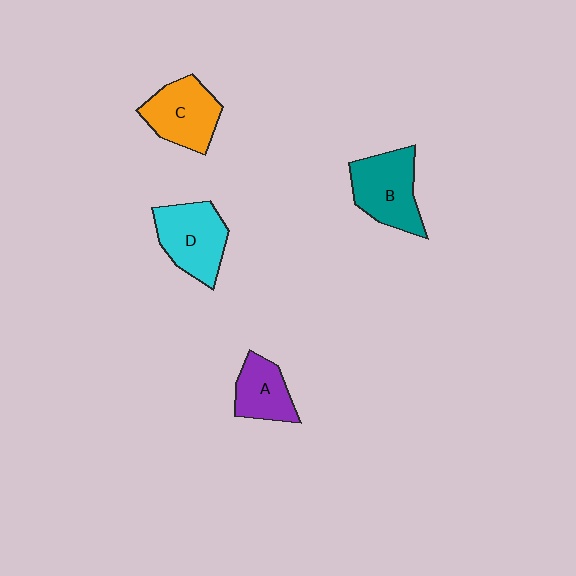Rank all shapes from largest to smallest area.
From largest to smallest: D (cyan), B (teal), C (orange), A (purple).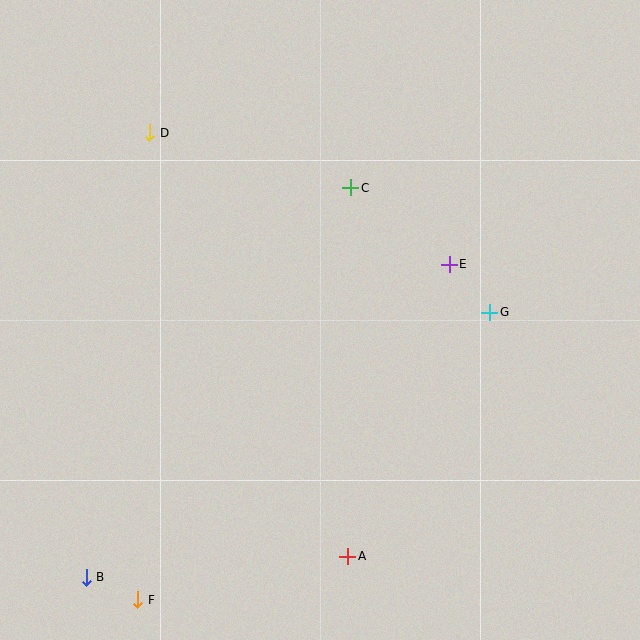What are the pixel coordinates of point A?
Point A is at (348, 556).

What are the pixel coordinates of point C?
Point C is at (351, 188).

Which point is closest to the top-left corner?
Point D is closest to the top-left corner.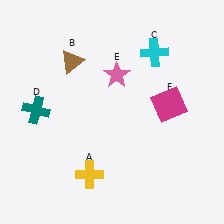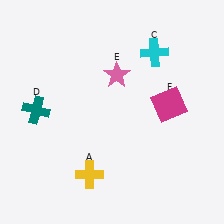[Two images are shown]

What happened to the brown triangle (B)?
The brown triangle (B) was removed in Image 2. It was in the top-left area of Image 1.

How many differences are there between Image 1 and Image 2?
There is 1 difference between the two images.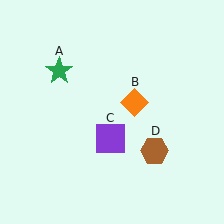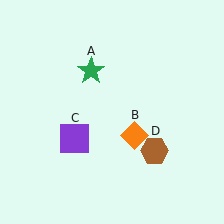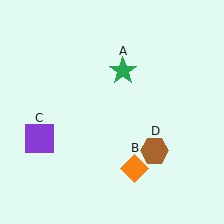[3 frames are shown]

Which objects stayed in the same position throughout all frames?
Brown hexagon (object D) remained stationary.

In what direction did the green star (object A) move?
The green star (object A) moved right.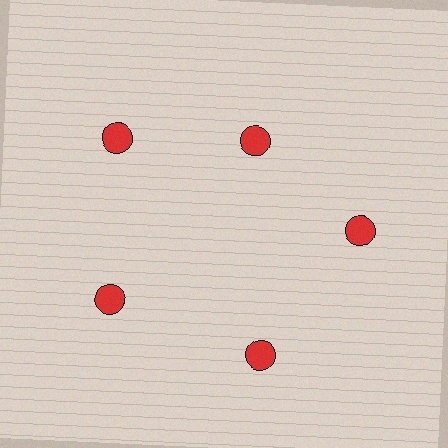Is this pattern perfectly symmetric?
No. The 5 red circles are arranged in a ring, but one element near the 1 o'clock position is pulled inward toward the center, breaking the 5-fold rotational symmetry.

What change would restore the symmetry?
The symmetry would be restored by moving it outward, back onto the ring so that all 5 circles sit at equal angles and equal distance from the center.